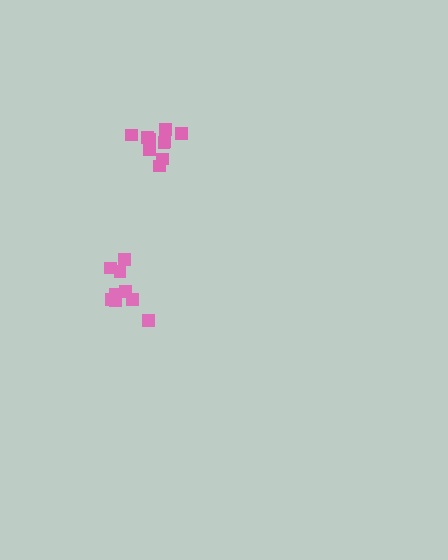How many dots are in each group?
Group 1: 9 dots, Group 2: 10 dots (19 total).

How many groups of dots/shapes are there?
There are 2 groups.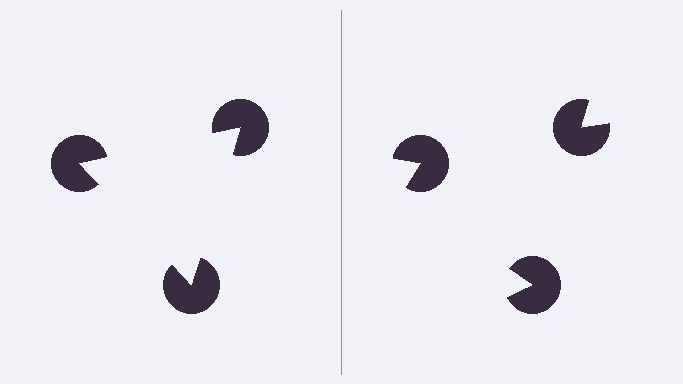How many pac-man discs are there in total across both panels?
6 — 3 on each side.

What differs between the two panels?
The pac-man discs are positioned identically on both sides; only the wedge orientations differ. On the left they align to a triangle; on the right they are misaligned.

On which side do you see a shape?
An illusory triangle appears on the left side. On the right side the wedge cuts are rotated, so no coherent shape forms.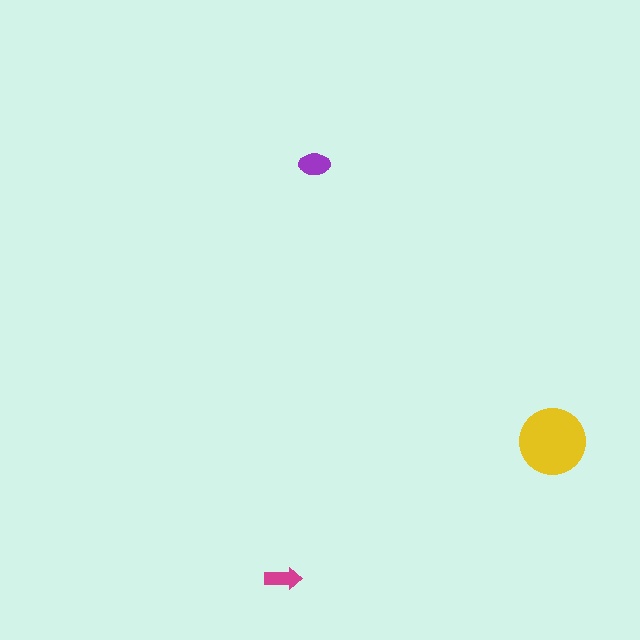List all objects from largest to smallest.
The yellow circle, the purple ellipse, the magenta arrow.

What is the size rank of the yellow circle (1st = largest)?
1st.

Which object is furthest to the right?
The yellow circle is rightmost.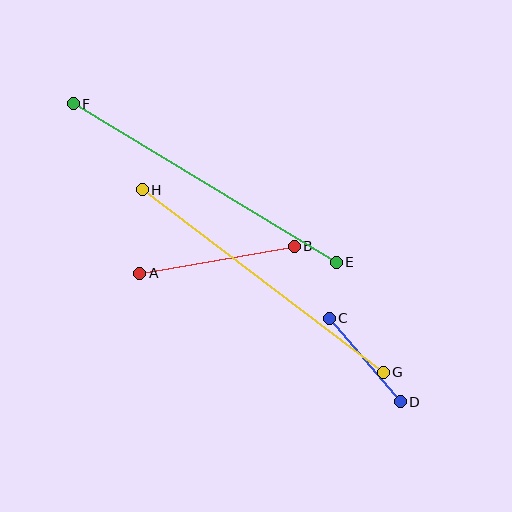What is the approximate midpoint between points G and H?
The midpoint is at approximately (263, 281) pixels.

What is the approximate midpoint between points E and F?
The midpoint is at approximately (205, 183) pixels.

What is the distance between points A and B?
The distance is approximately 157 pixels.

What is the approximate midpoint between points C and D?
The midpoint is at approximately (365, 360) pixels.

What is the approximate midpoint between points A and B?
The midpoint is at approximately (217, 260) pixels.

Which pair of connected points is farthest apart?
Points E and F are farthest apart.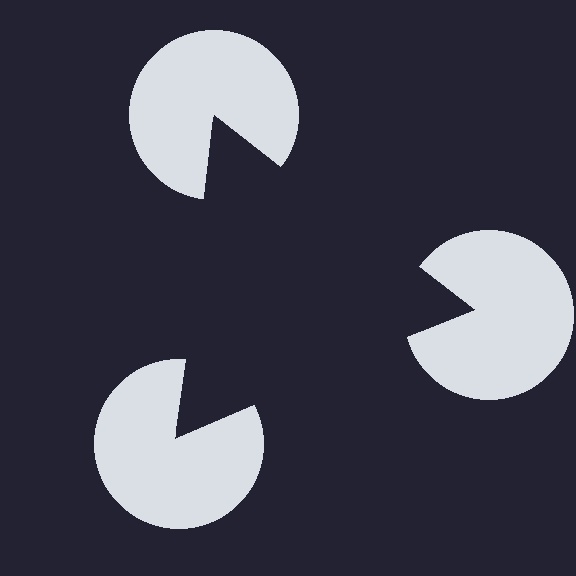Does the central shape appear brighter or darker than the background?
It typically appears slightly darker than the background, even though no actual brightness change is drawn.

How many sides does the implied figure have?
3 sides.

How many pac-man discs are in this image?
There are 3 — one at each vertex of the illusory triangle.